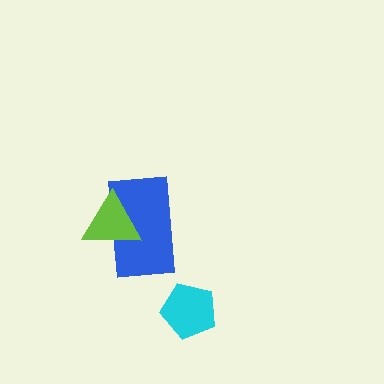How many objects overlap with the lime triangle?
1 object overlaps with the lime triangle.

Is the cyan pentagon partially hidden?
No, no other shape covers it.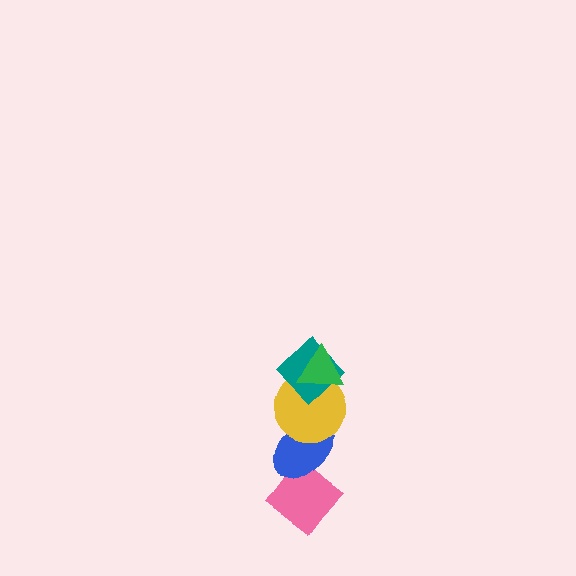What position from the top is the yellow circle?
The yellow circle is 3rd from the top.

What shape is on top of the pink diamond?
The blue ellipse is on top of the pink diamond.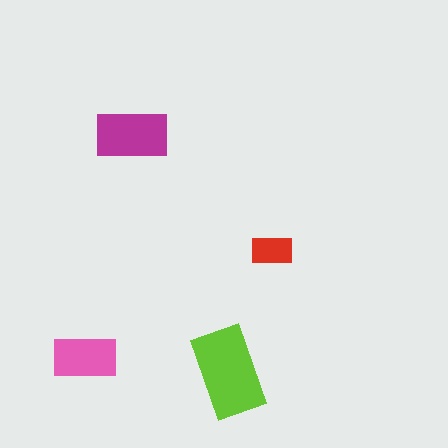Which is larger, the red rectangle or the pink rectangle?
The pink one.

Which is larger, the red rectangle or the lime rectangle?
The lime one.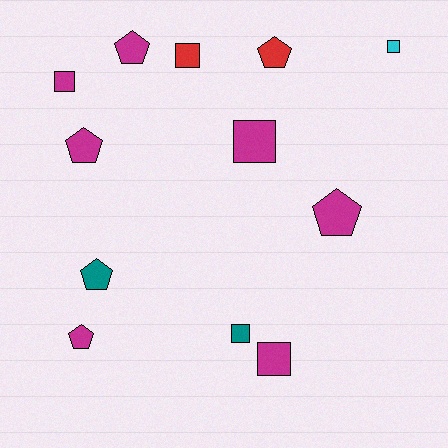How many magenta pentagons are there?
There are 4 magenta pentagons.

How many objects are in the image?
There are 12 objects.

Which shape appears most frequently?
Square, with 6 objects.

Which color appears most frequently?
Magenta, with 7 objects.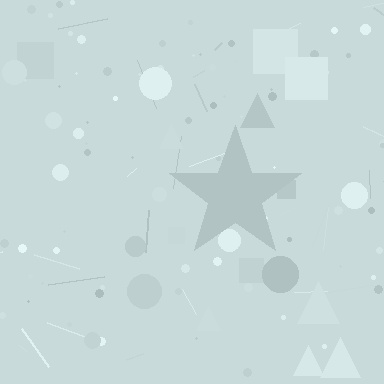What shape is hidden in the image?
A star is hidden in the image.